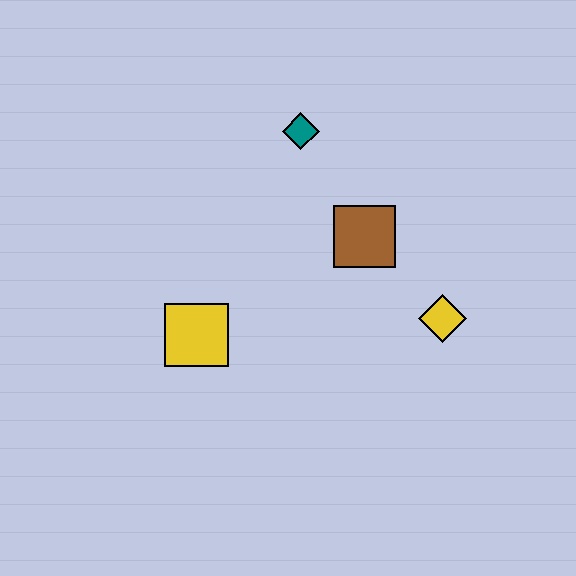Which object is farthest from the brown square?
The yellow square is farthest from the brown square.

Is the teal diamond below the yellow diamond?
No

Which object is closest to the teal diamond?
The brown square is closest to the teal diamond.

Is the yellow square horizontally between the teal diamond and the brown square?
No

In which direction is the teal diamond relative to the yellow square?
The teal diamond is above the yellow square.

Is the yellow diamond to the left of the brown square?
No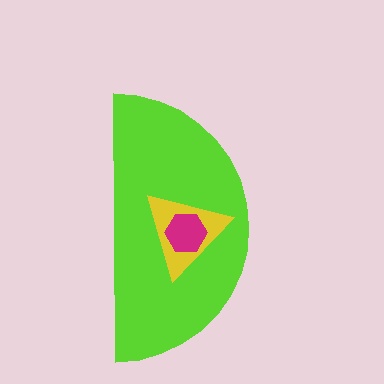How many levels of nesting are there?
3.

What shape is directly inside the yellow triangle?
The magenta hexagon.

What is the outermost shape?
The lime semicircle.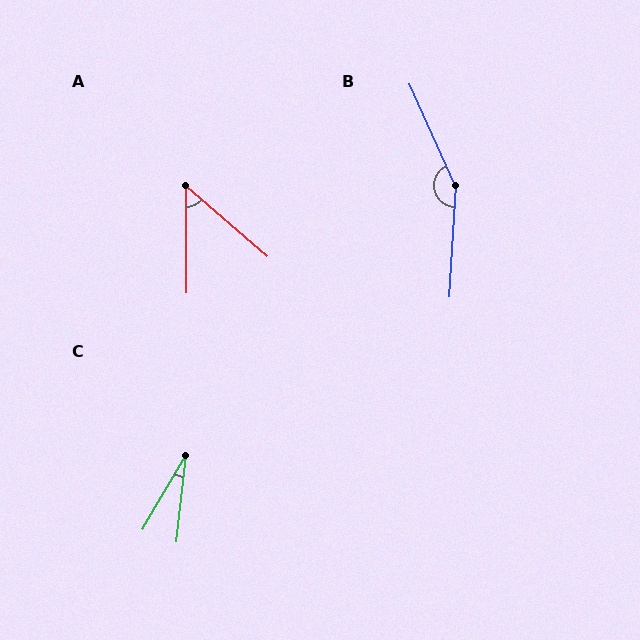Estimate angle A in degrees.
Approximately 49 degrees.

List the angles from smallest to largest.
C (24°), A (49°), B (152°).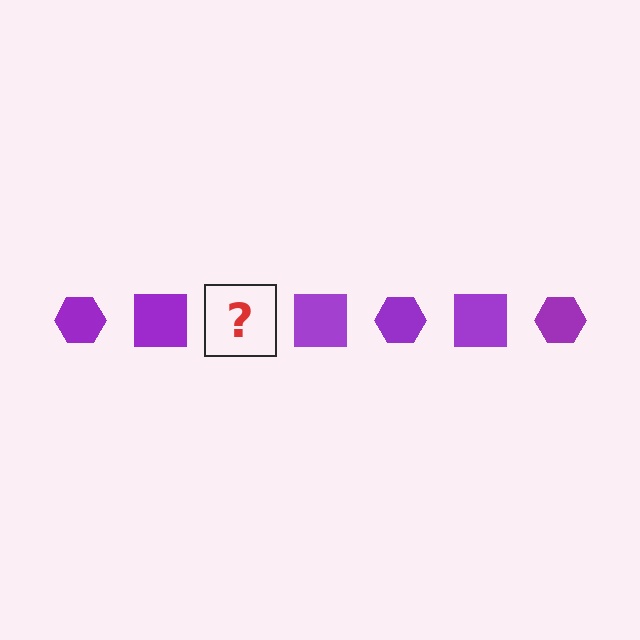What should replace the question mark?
The question mark should be replaced with a purple hexagon.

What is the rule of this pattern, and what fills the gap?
The rule is that the pattern cycles through hexagon, square shapes in purple. The gap should be filled with a purple hexagon.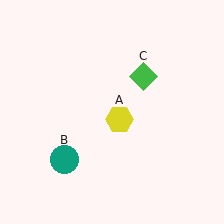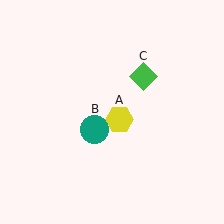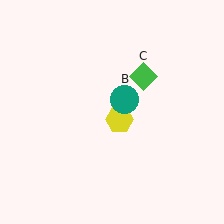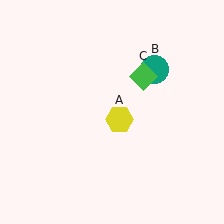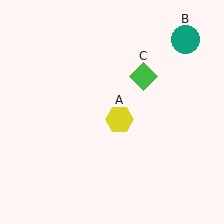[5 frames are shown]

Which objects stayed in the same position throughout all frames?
Yellow hexagon (object A) and green diamond (object C) remained stationary.